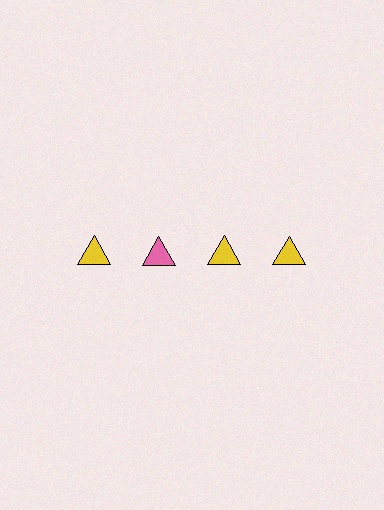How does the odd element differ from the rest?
It has a different color: pink instead of yellow.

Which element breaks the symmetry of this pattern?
The pink triangle in the top row, second from left column breaks the symmetry. All other shapes are yellow triangles.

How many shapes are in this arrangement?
There are 4 shapes arranged in a grid pattern.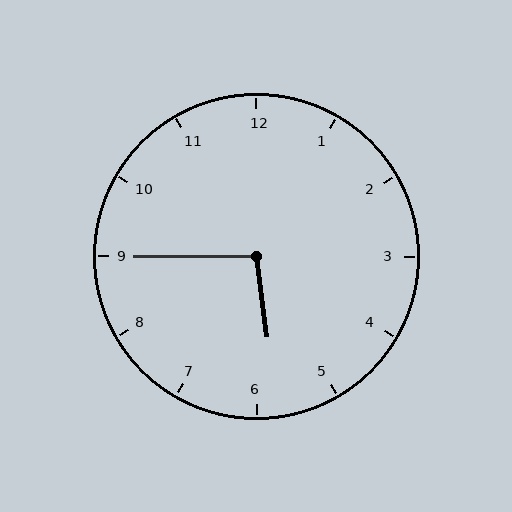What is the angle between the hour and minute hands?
Approximately 98 degrees.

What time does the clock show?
5:45.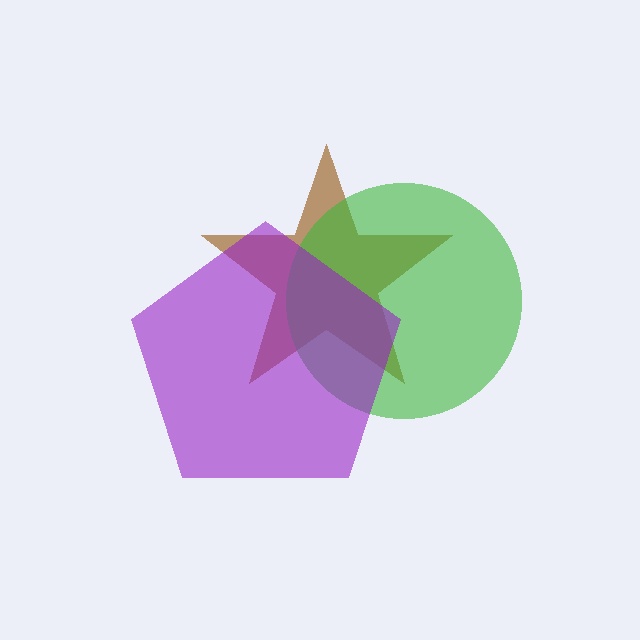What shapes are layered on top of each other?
The layered shapes are: a brown star, a green circle, a purple pentagon.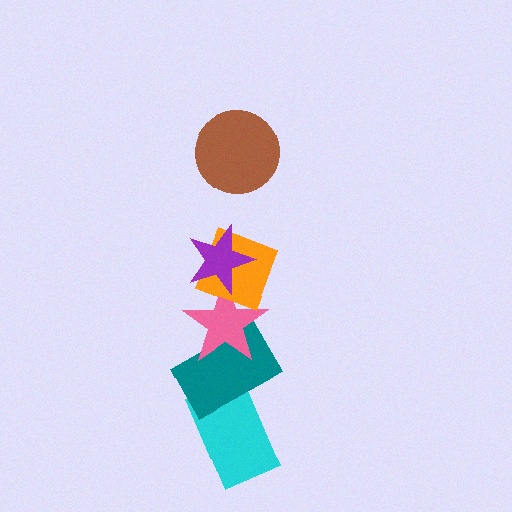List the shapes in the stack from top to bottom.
From top to bottom: the brown circle, the purple star, the orange diamond, the pink star, the teal rectangle, the cyan rectangle.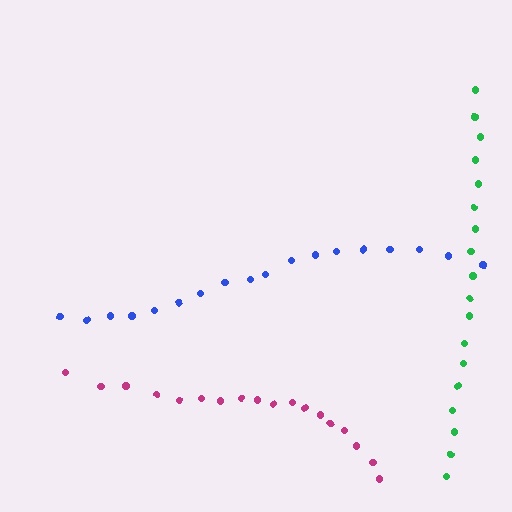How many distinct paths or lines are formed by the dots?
There are 3 distinct paths.